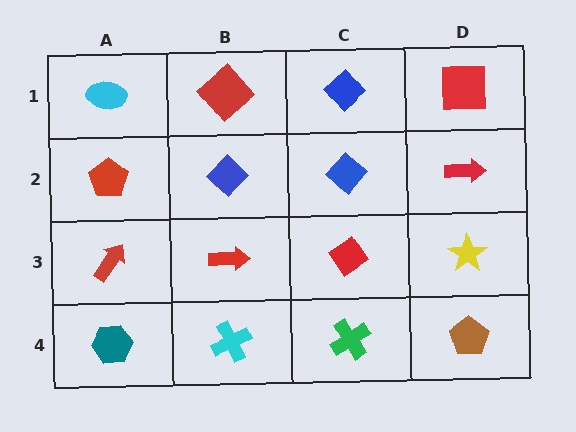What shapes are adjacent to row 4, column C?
A red diamond (row 3, column C), a cyan cross (row 4, column B), a brown pentagon (row 4, column D).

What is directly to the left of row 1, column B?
A cyan ellipse.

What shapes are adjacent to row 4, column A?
A red arrow (row 3, column A), a cyan cross (row 4, column B).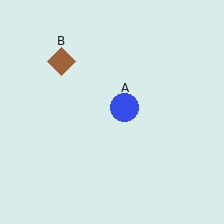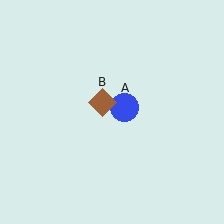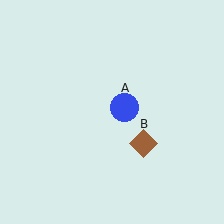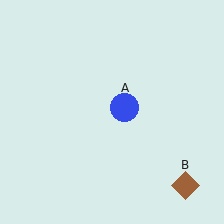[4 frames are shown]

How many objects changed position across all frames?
1 object changed position: brown diamond (object B).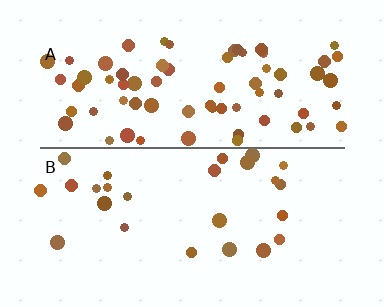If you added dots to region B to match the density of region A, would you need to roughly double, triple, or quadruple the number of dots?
Approximately triple.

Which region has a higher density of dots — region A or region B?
A (the top).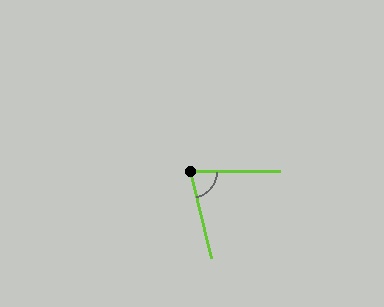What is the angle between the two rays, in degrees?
Approximately 76 degrees.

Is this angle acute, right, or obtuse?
It is acute.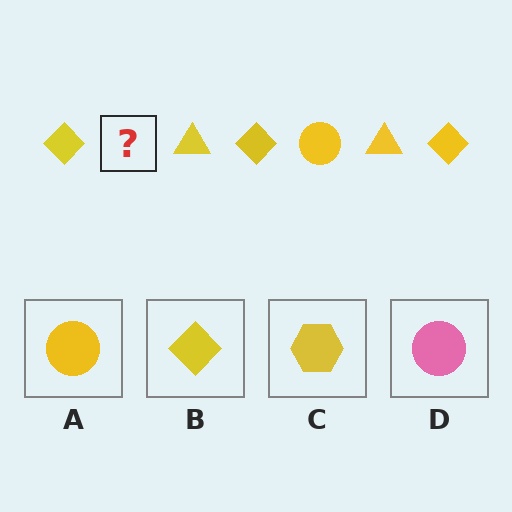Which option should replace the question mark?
Option A.